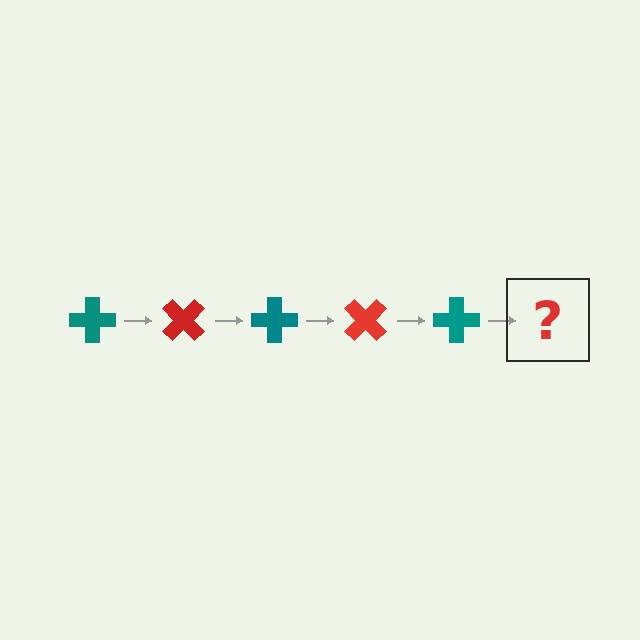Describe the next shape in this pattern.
It should be a red cross, rotated 225 degrees from the start.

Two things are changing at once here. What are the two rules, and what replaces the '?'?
The two rules are that it rotates 45 degrees each step and the color cycles through teal and red. The '?' should be a red cross, rotated 225 degrees from the start.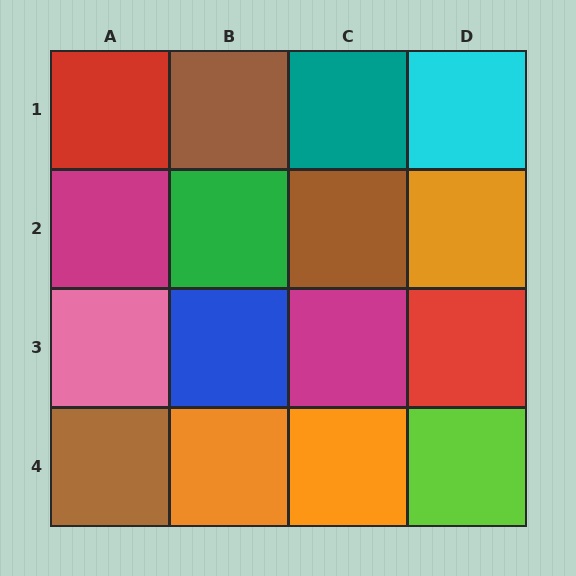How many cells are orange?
3 cells are orange.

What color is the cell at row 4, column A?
Brown.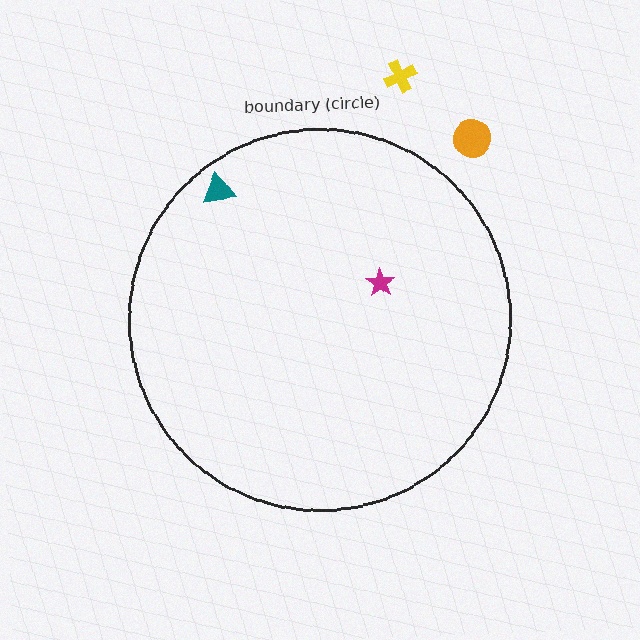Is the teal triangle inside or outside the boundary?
Inside.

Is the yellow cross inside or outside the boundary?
Outside.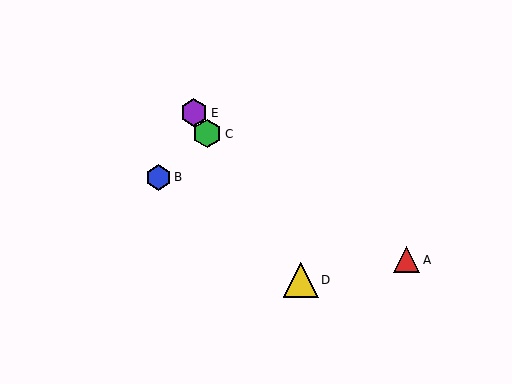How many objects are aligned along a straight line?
3 objects (C, D, E) are aligned along a straight line.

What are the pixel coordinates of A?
Object A is at (407, 260).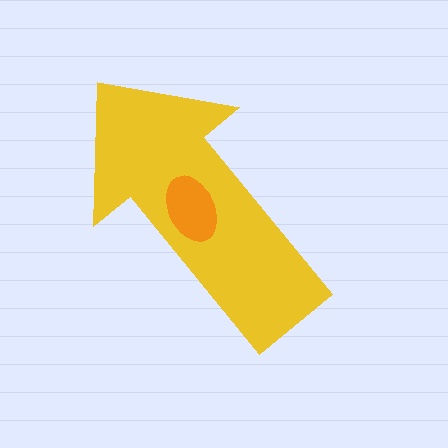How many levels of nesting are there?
2.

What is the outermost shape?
The yellow arrow.